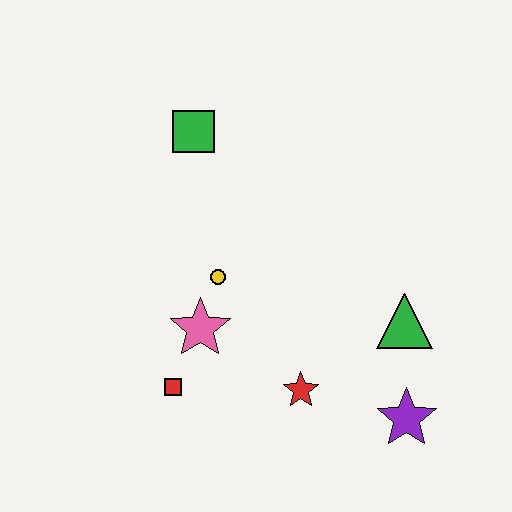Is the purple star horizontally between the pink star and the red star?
No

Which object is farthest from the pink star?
The purple star is farthest from the pink star.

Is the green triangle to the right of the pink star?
Yes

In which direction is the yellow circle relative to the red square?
The yellow circle is above the red square.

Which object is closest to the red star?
The purple star is closest to the red star.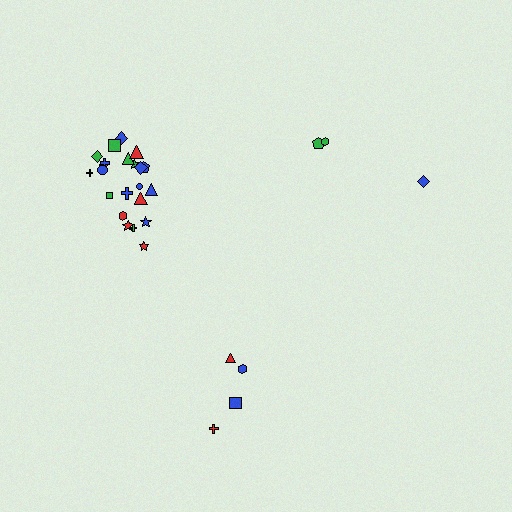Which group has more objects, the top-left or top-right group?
The top-left group.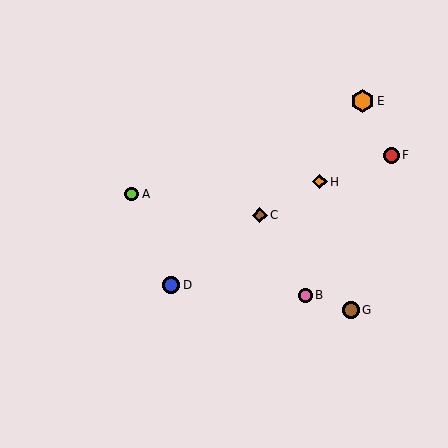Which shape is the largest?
The orange hexagon (labeled E) is the largest.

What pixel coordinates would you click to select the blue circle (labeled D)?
Click at (171, 285) to select the blue circle D.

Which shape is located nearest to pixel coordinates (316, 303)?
The pink circle (labeled B) at (305, 295) is nearest to that location.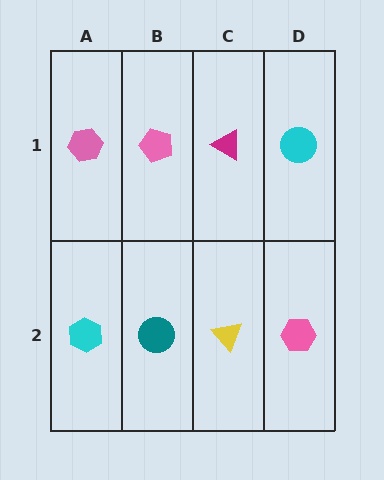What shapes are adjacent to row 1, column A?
A cyan hexagon (row 2, column A), a pink pentagon (row 1, column B).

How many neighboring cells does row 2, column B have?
3.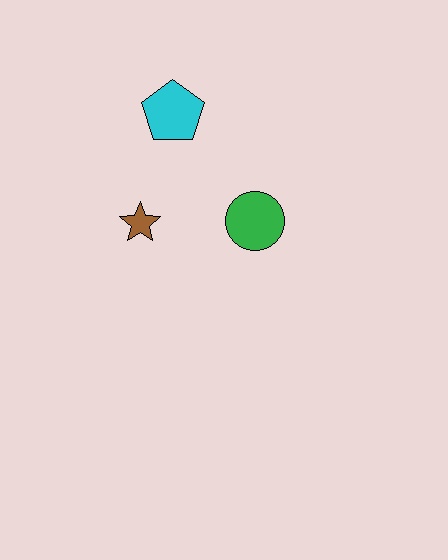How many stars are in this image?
There is 1 star.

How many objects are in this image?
There are 3 objects.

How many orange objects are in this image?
There are no orange objects.